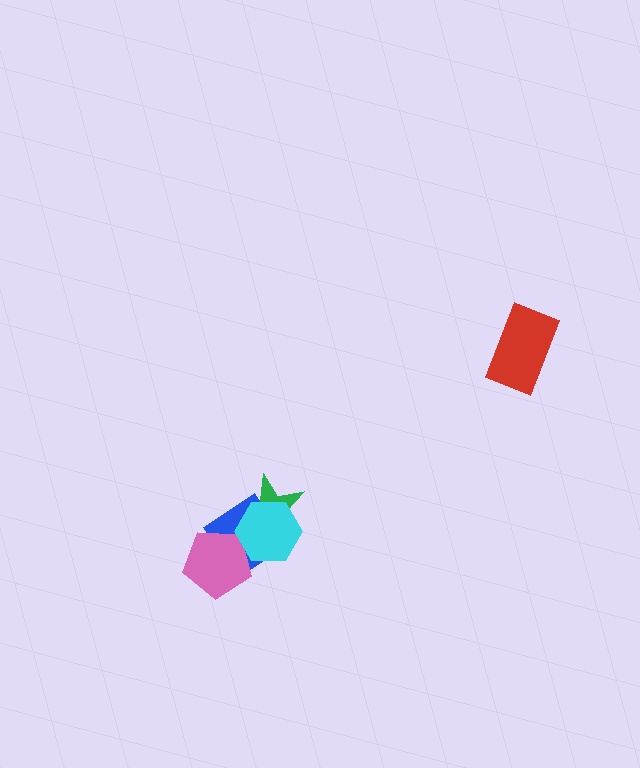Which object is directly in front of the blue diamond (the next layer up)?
The pink pentagon is directly in front of the blue diamond.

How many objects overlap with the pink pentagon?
2 objects overlap with the pink pentagon.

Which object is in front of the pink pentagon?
The cyan hexagon is in front of the pink pentagon.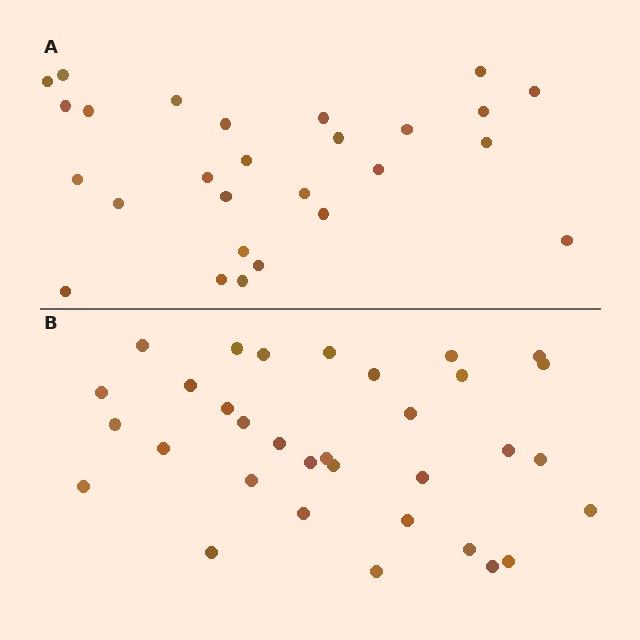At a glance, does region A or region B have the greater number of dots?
Region B (the bottom region) has more dots.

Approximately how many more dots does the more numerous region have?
Region B has about 6 more dots than region A.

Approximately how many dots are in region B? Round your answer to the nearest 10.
About 30 dots. (The exact count is 33, which rounds to 30.)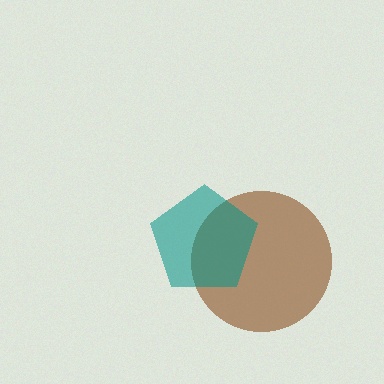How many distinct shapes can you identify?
There are 2 distinct shapes: a brown circle, a teal pentagon.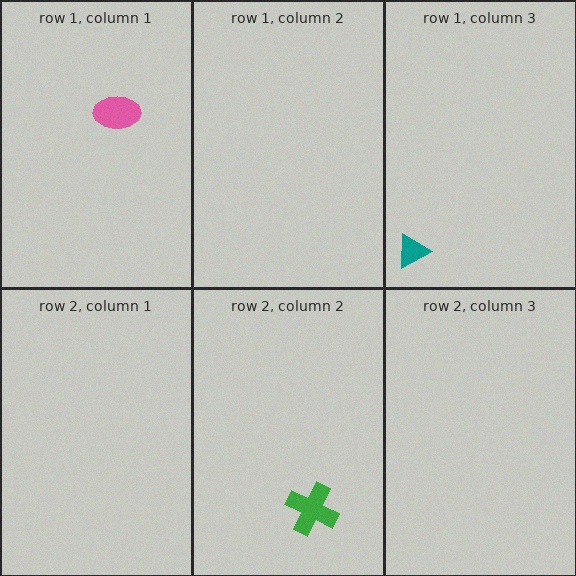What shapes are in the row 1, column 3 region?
The teal triangle.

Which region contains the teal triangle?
The row 1, column 3 region.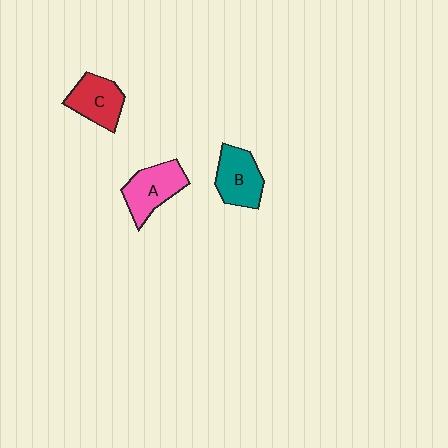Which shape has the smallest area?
Shape C (red).